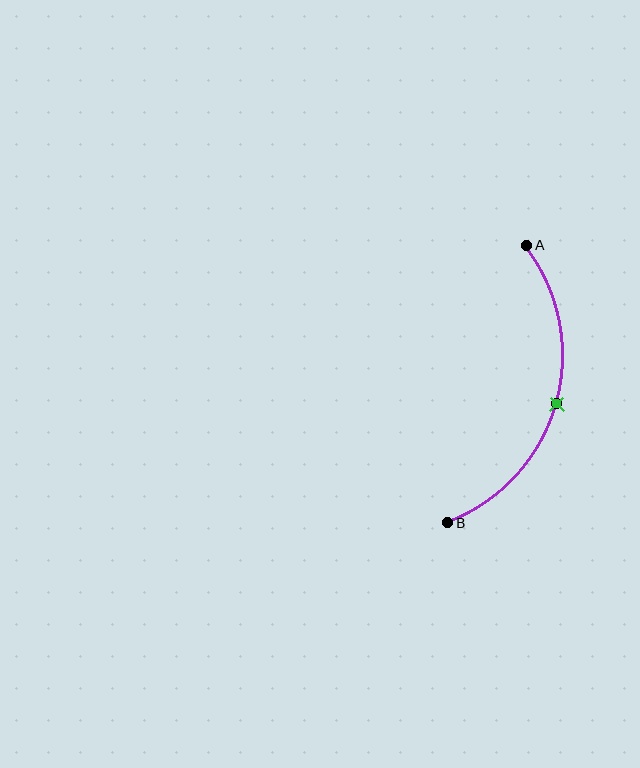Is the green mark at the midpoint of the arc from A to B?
Yes. The green mark lies on the arc at equal arc-length from both A and B — it is the arc midpoint.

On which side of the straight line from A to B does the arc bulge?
The arc bulges to the right of the straight line connecting A and B.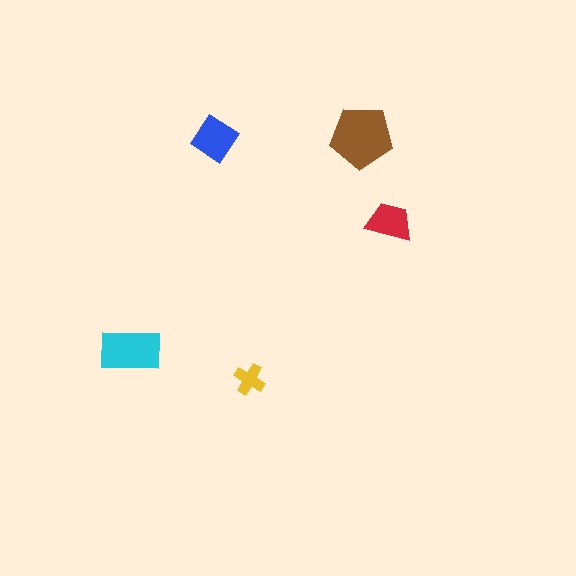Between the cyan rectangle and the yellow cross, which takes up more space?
The cyan rectangle.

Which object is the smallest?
The yellow cross.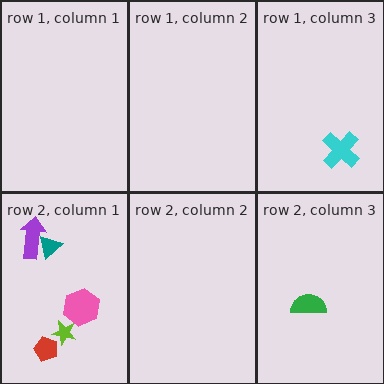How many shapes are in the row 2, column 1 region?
5.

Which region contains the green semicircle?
The row 2, column 3 region.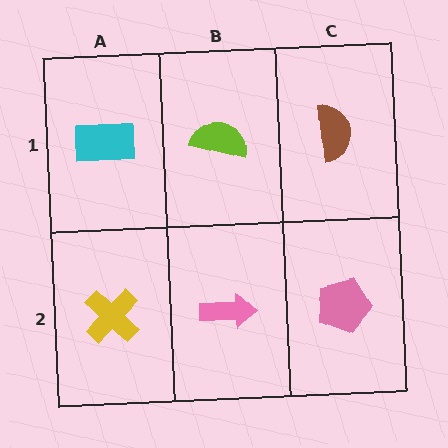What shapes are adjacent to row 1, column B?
A pink arrow (row 2, column B), a cyan rectangle (row 1, column A), a brown semicircle (row 1, column C).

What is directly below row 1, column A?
A yellow cross.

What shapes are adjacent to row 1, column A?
A yellow cross (row 2, column A), a lime semicircle (row 1, column B).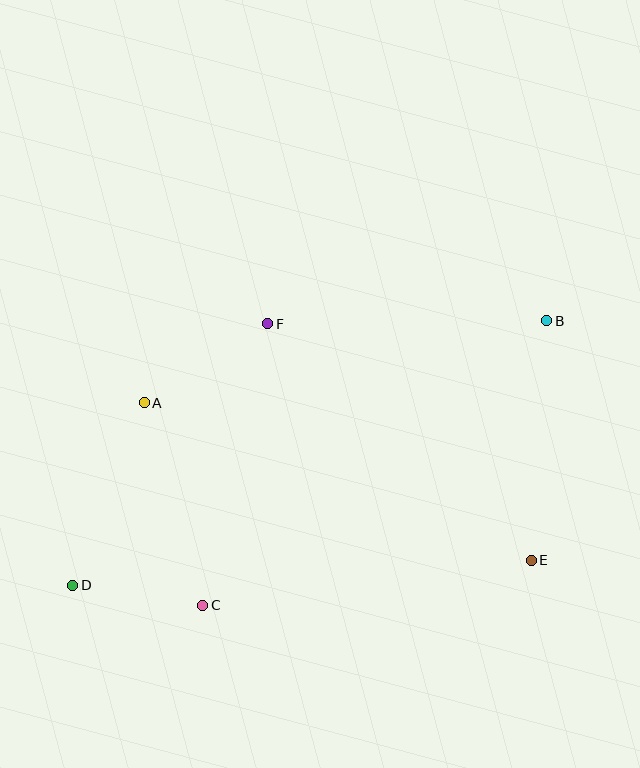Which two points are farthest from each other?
Points B and D are farthest from each other.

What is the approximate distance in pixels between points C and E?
The distance between C and E is approximately 332 pixels.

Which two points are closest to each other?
Points C and D are closest to each other.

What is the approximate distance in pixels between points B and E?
The distance between B and E is approximately 240 pixels.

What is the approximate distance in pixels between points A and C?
The distance between A and C is approximately 211 pixels.